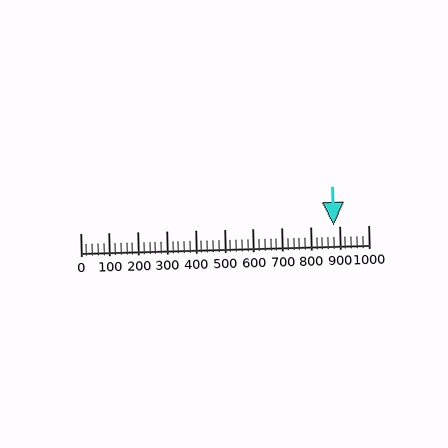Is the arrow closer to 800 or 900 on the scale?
The arrow is closer to 900.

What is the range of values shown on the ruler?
The ruler shows values from 0 to 1000.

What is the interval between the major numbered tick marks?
The major tick marks are spaced 100 units apart.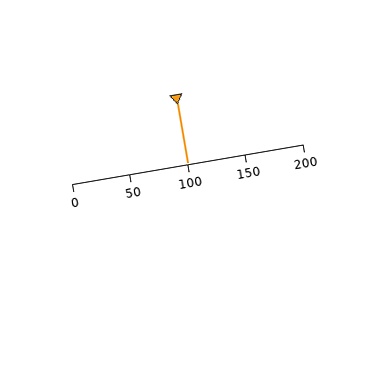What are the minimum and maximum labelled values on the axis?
The axis runs from 0 to 200.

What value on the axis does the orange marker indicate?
The marker indicates approximately 100.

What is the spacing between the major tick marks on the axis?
The major ticks are spaced 50 apart.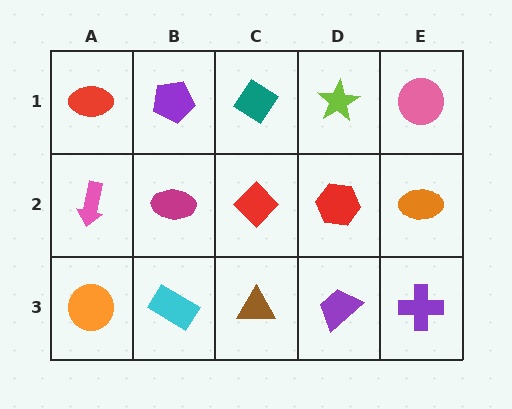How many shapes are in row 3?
5 shapes.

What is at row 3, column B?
A cyan rectangle.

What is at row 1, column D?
A lime star.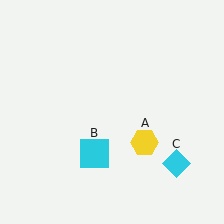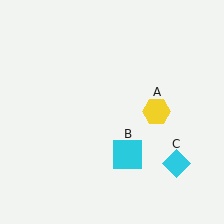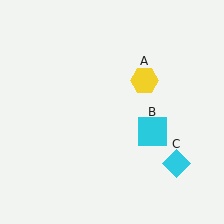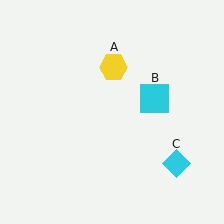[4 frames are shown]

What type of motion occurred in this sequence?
The yellow hexagon (object A), cyan square (object B) rotated counterclockwise around the center of the scene.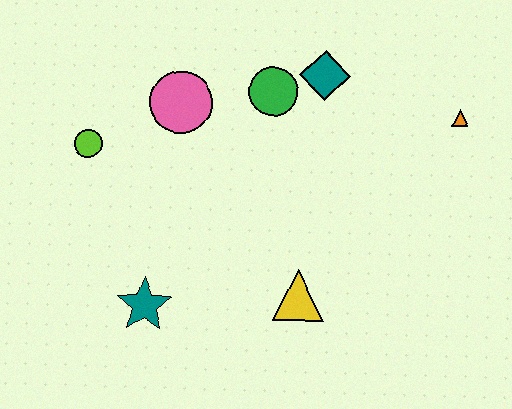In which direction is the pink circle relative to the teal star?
The pink circle is above the teal star.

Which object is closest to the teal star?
The yellow triangle is closest to the teal star.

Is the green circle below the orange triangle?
No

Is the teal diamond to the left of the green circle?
No